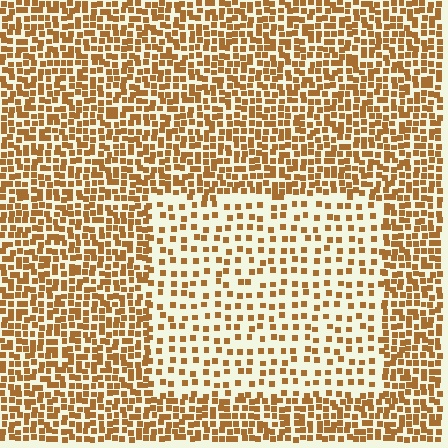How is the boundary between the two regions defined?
The boundary is defined by a change in element density (approximately 2.2x ratio). All elements are the same color, size, and shape.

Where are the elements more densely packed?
The elements are more densely packed outside the rectangle boundary.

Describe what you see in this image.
The image contains small brown elements arranged at two different densities. A rectangle-shaped region is visible where the elements are less densely packed than the surrounding area.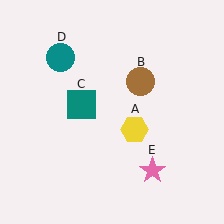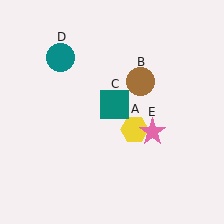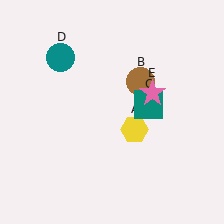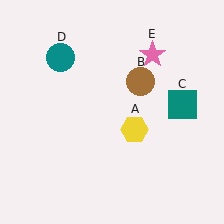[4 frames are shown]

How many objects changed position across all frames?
2 objects changed position: teal square (object C), pink star (object E).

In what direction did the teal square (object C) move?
The teal square (object C) moved right.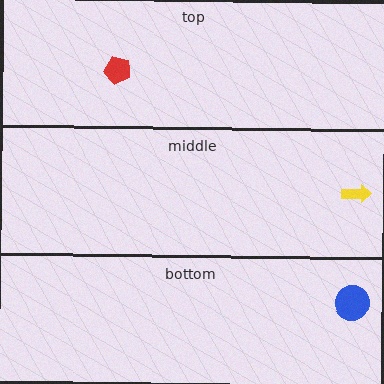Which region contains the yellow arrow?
The middle region.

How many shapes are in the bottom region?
1.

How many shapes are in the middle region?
1.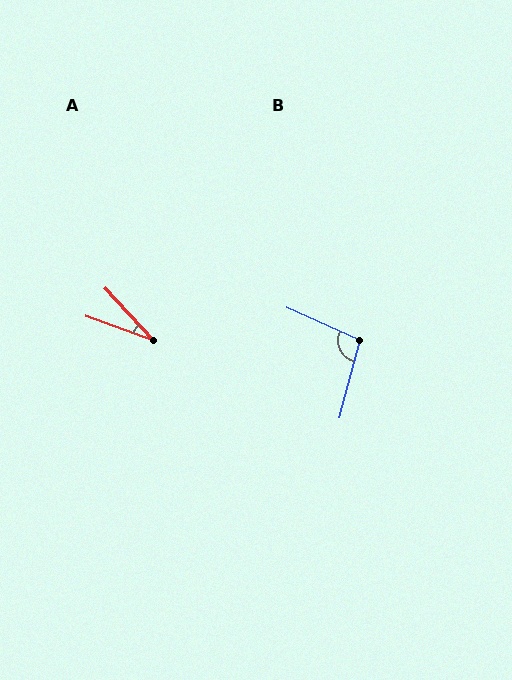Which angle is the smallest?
A, at approximately 27 degrees.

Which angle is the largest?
B, at approximately 100 degrees.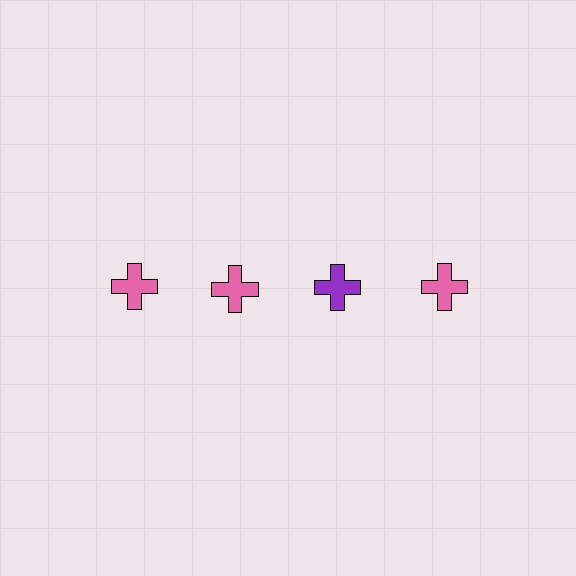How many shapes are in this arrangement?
There are 4 shapes arranged in a grid pattern.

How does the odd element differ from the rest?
It has a different color: purple instead of pink.